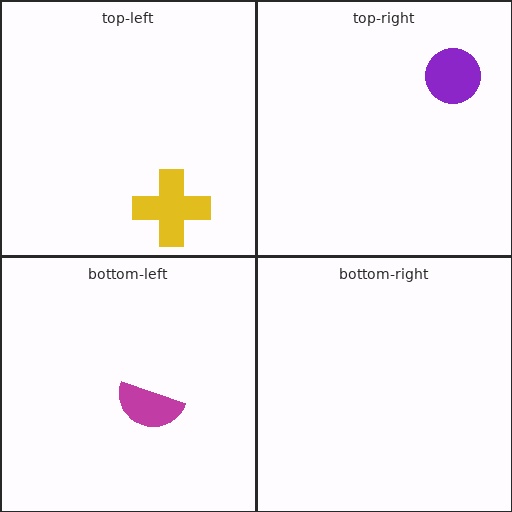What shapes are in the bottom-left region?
The magenta semicircle.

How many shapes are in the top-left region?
1.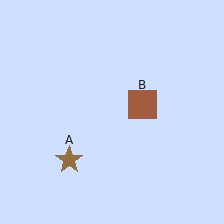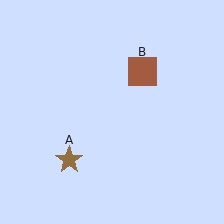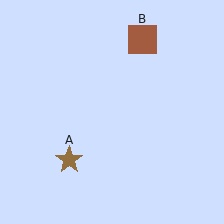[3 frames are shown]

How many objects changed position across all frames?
1 object changed position: brown square (object B).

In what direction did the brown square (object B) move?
The brown square (object B) moved up.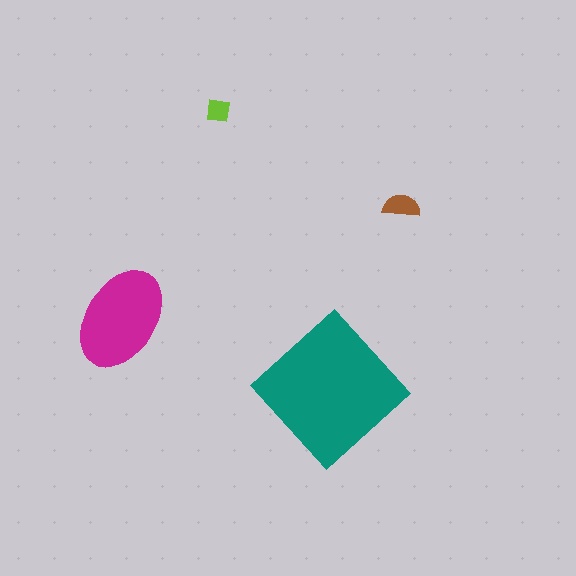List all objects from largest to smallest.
The teal diamond, the magenta ellipse, the brown semicircle, the lime square.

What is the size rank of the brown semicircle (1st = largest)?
3rd.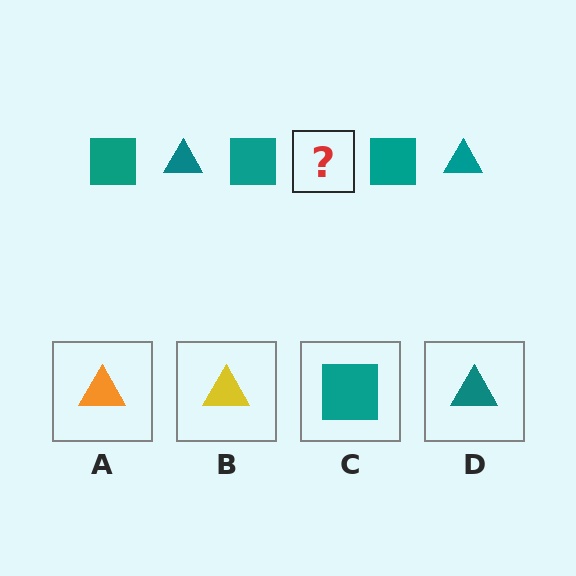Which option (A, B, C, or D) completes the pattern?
D.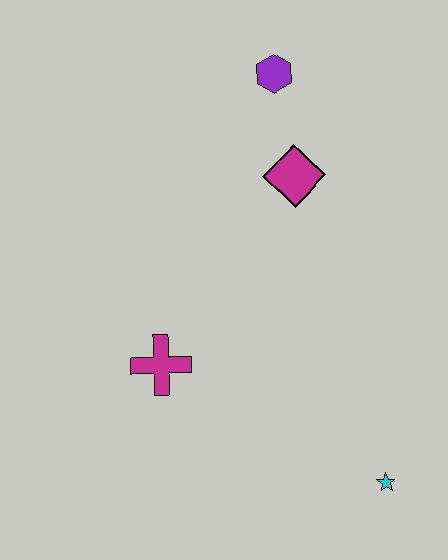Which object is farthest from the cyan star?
The purple hexagon is farthest from the cyan star.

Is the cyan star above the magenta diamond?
No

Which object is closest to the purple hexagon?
The magenta diamond is closest to the purple hexagon.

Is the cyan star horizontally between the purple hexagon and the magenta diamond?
No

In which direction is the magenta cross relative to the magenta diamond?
The magenta cross is below the magenta diamond.